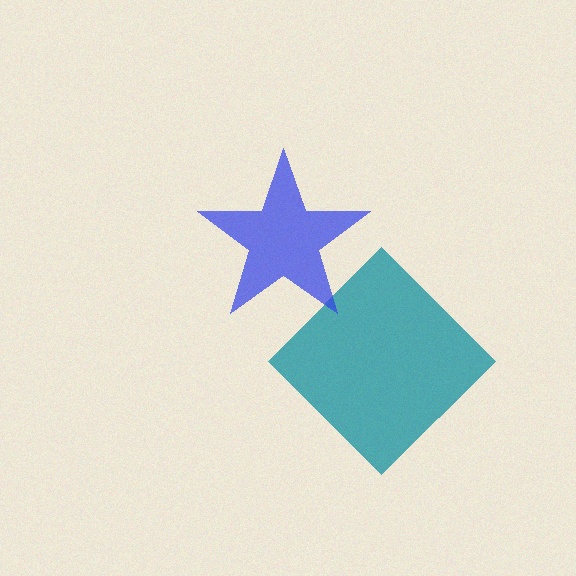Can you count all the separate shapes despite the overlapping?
Yes, there are 2 separate shapes.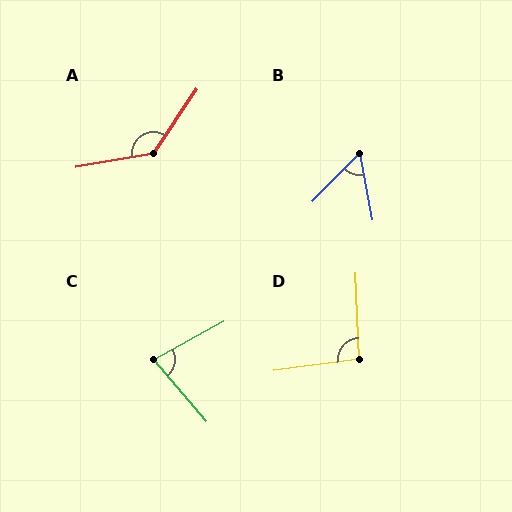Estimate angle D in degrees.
Approximately 95 degrees.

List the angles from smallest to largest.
B (55°), C (78°), D (95°), A (134°).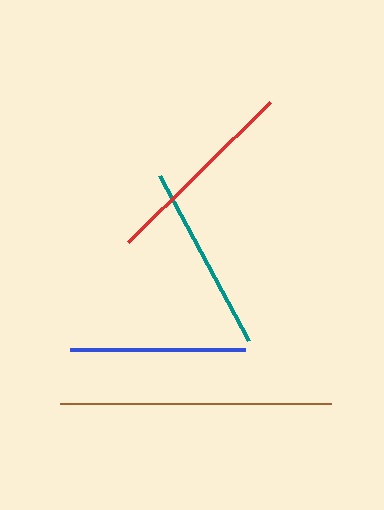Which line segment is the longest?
The brown line is the longest at approximately 271 pixels.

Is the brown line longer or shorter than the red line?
The brown line is longer than the red line.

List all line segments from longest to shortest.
From longest to shortest: brown, red, teal, blue.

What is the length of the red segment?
The red segment is approximately 200 pixels long.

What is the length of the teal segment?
The teal segment is approximately 188 pixels long.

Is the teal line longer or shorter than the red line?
The red line is longer than the teal line.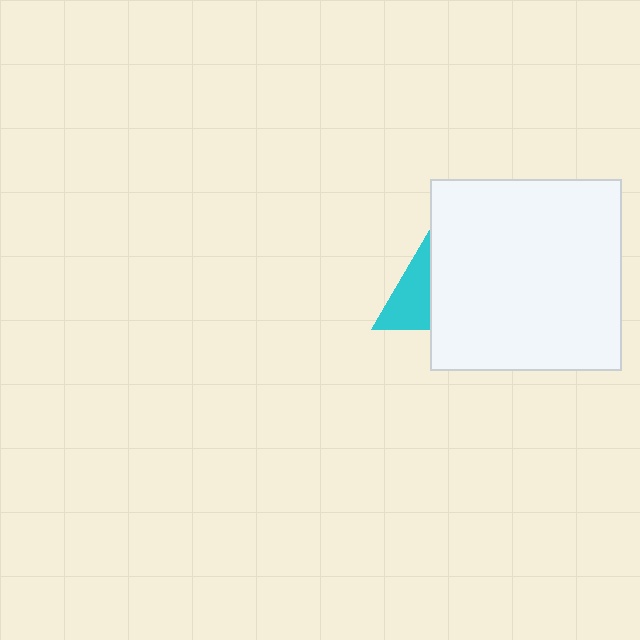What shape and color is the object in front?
The object in front is a white square.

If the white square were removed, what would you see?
You would see the complete cyan triangle.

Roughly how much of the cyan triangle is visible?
A small part of it is visible (roughly 40%).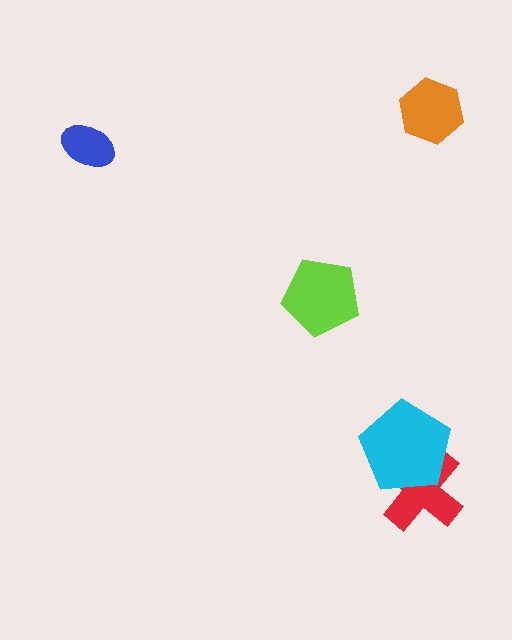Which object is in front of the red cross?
The cyan pentagon is in front of the red cross.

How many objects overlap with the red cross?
1 object overlaps with the red cross.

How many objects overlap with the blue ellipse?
0 objects overlap with the blue ellipse.